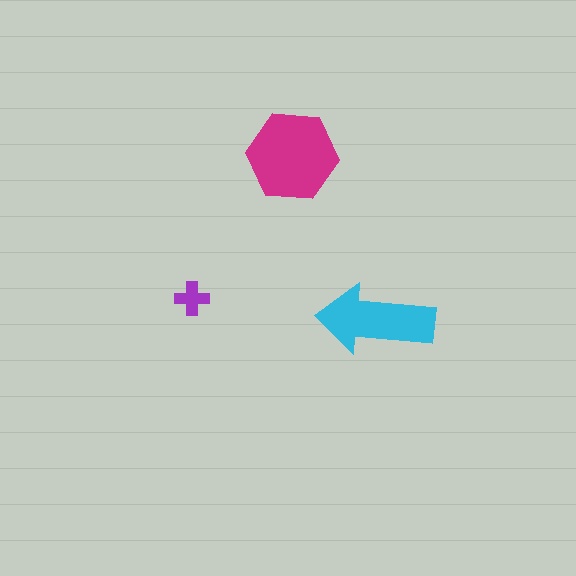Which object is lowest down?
The cyan arrow is bottommost.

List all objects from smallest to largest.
The purple cross, the cyan arrow, the magenta hexagon.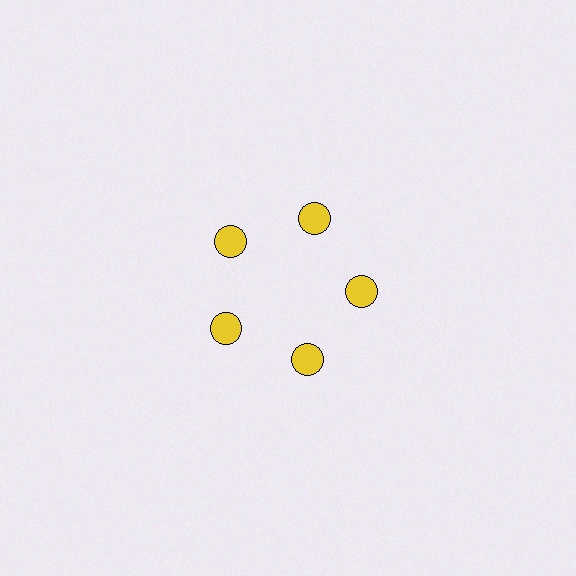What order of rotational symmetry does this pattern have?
This pattern has 5-fold rotational symmetry.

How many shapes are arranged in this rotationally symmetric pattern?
There are 5 shapes, arranged in 5 groups of 1.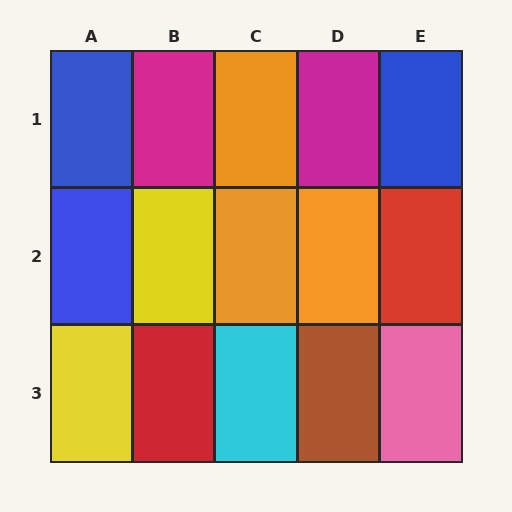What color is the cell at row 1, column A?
Blue.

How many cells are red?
2 cells are red.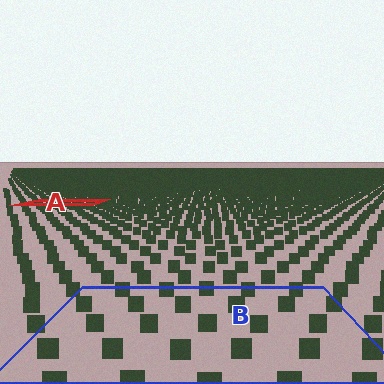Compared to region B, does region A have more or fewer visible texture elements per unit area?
Region A has more texture elements per unit area — they are packed more densely because it is farther away.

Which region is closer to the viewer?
Region B is closer. The texture elements there are larger and more spread out.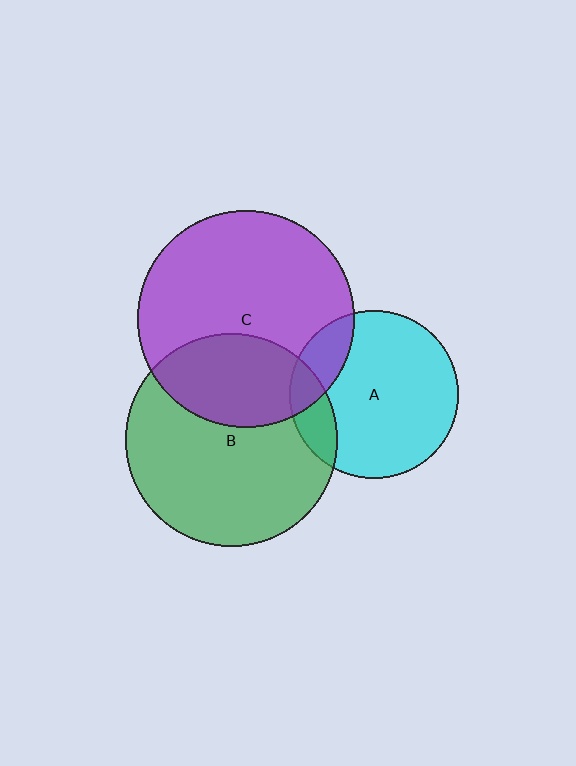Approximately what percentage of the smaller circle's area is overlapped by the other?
Approximately 15%.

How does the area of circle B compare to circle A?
Approximately 1.6 times.